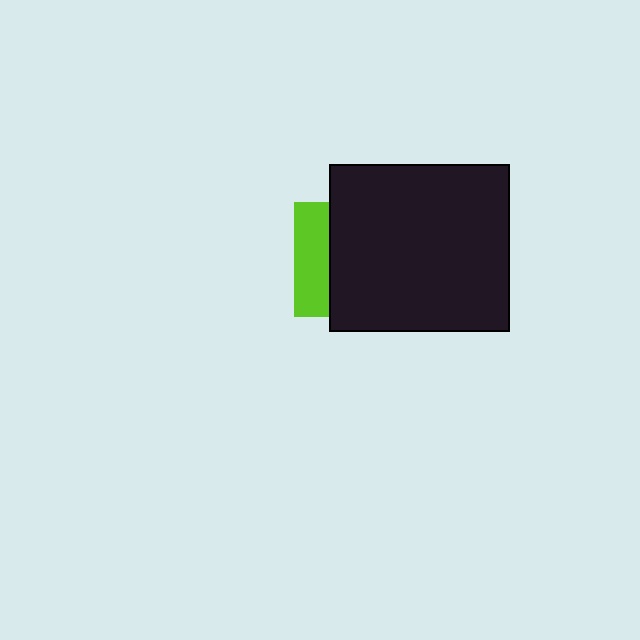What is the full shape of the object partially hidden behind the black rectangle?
The partially hidden object is a lime square.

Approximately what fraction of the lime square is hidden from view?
Roughly 69% of the lime square is hidden behind the black rectangle.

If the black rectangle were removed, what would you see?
You would see the complete lime square.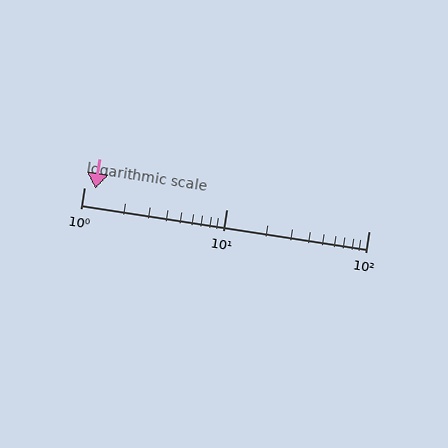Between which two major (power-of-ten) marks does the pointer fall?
The pointer is between 1 and 10.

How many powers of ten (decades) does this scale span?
The scale spans 2 decades, from 1 to 100.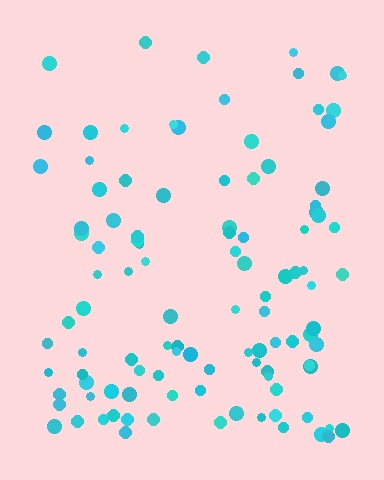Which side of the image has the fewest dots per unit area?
The top.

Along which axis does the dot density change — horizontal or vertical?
Vertical.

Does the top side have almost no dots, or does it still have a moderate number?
Still a moderate number, just noticeably fewer than the bottom.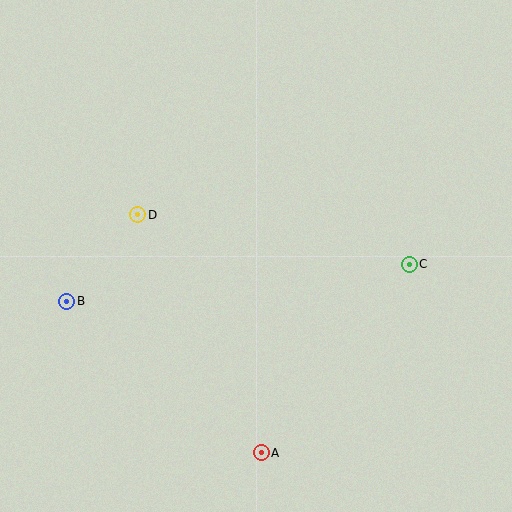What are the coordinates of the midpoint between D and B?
The midpoint between D and B is at (102, 258).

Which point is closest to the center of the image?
Point D at (138, 215) is closest to the center.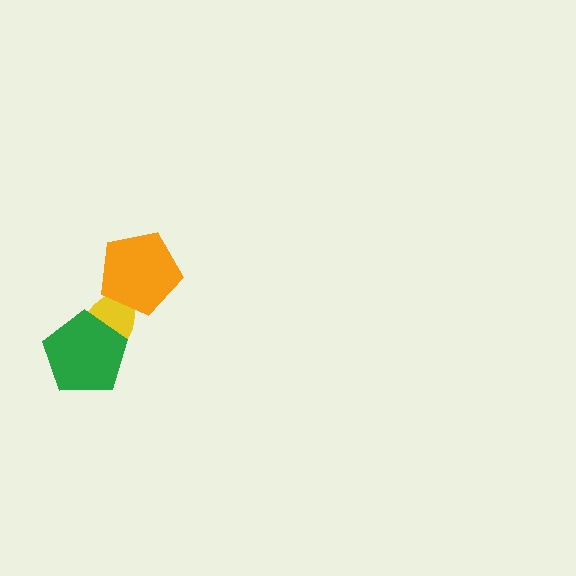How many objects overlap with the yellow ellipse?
2 objects overlap with the yellow ellipse.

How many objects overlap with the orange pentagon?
1 object overlaps with the orange pentagon.